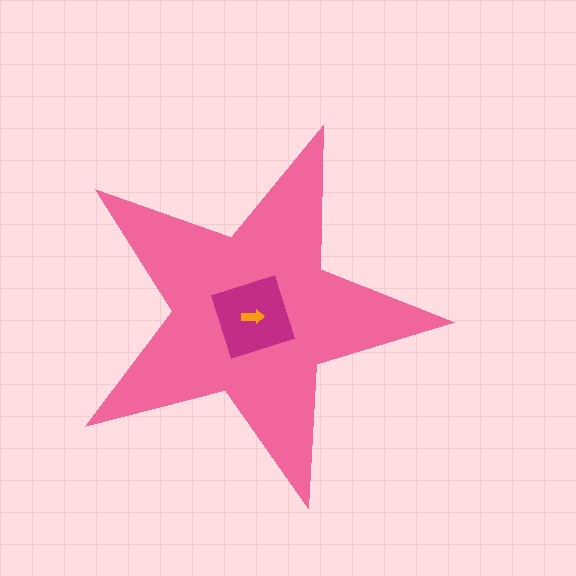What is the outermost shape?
The pink star.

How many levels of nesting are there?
3.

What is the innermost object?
The orange arrow.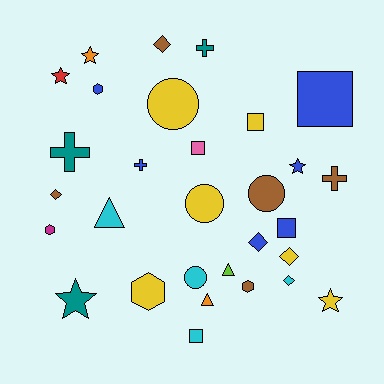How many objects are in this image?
There are 30 objects.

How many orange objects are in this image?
There are 2 orange objects.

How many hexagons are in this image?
There are 4 hexagons.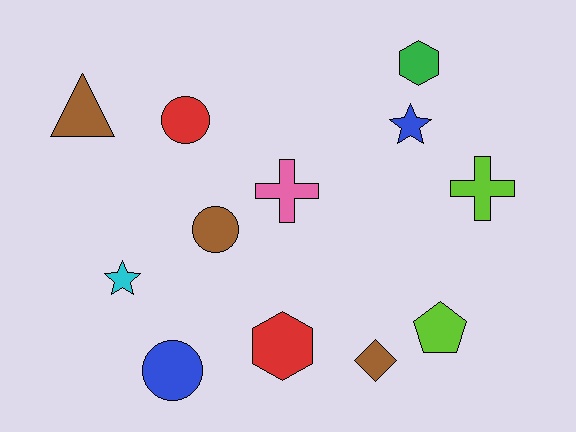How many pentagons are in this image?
There is 1 pentagon.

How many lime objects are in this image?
There are 2 lime objects.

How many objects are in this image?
There are 12 objects.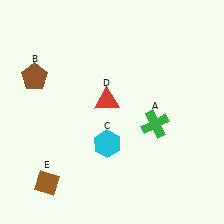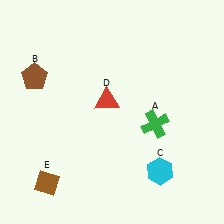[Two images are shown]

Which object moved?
The cyan hexagon (C) moved right.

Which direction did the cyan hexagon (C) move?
The cyan hexagon (C) moved right.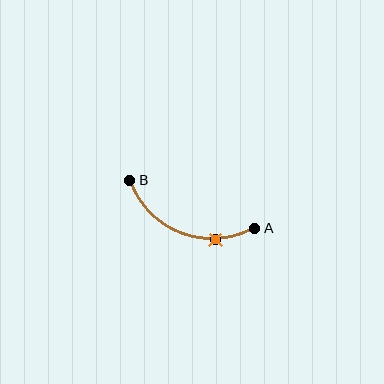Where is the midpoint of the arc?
The arc midpoint is the point on the curve farthest from the straight line joining A and B. It sits below that line.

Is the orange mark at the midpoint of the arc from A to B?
No. The orange mark lies on the arc but is closer to endpoint A. The arc midpoint would be at the point on the curve equidistant along the arc from both A and B.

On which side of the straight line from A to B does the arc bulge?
The arc bulges below the straight line connecting A and B.